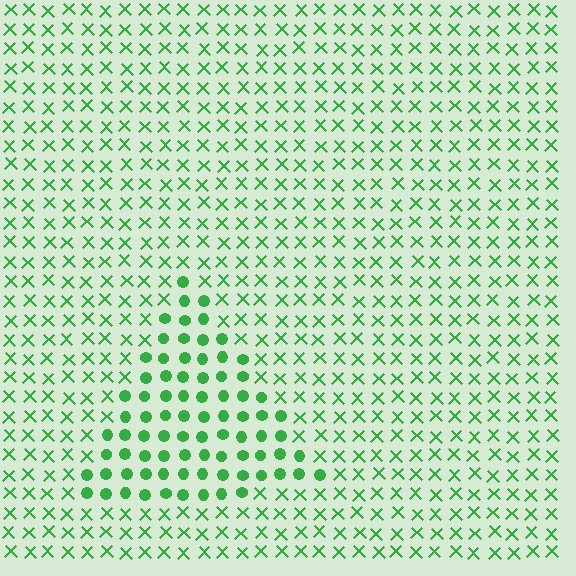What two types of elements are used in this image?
The image uses circles inside the triangle region and X marks outside it.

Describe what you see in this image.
The image is filled with small green elements arranged in a uniform grid. A triangle-shaped region contains circles, while the surrounding area contains X marks. The boundary is defined purely by the change in element shape.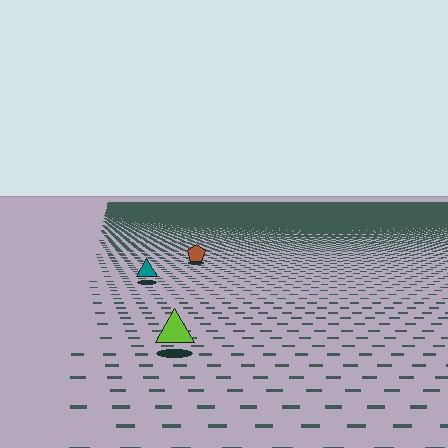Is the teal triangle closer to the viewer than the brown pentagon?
Yes. The teal triangle is closer — you can tell from the texture gradient: the ground texture is coarser near it.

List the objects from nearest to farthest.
From nearest to farthest: the lime triangle, the teal triangle, the brown pentagon.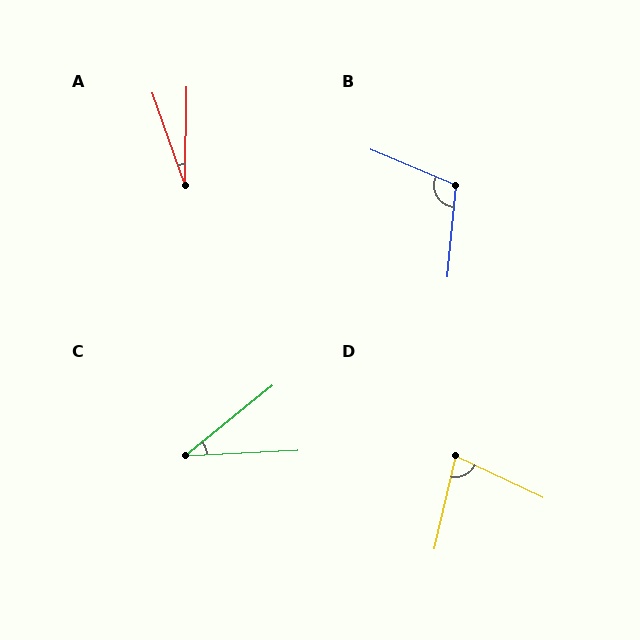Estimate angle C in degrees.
Approximately 36 degrees.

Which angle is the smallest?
A, at approximately 20 degrees.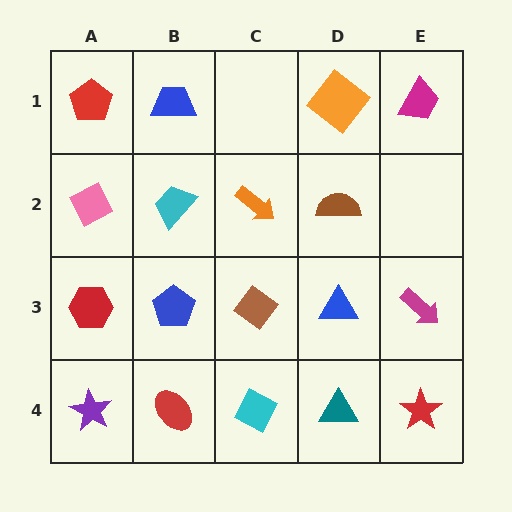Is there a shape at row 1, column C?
No, that cell is empty.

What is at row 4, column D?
A teal triangle.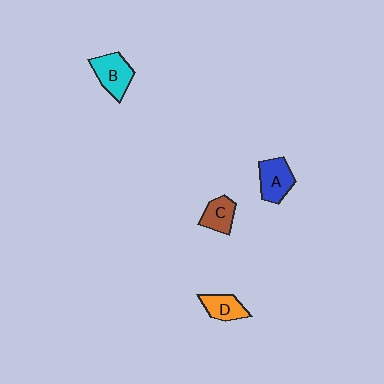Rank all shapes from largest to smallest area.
From largest to smallest: B (cyan), A (blue), D (orange), C (brown).